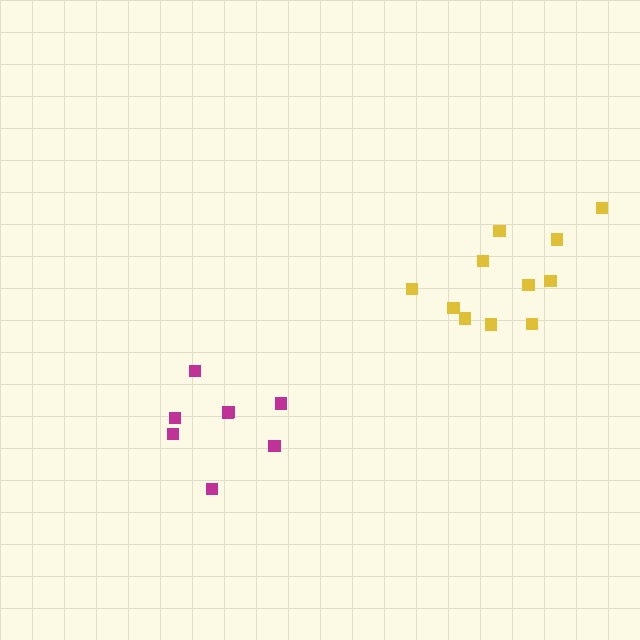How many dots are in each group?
Group 1: 11 dots, Group 2: 8 dots (19 total).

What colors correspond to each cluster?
The clusters are colored: yellow, magenta.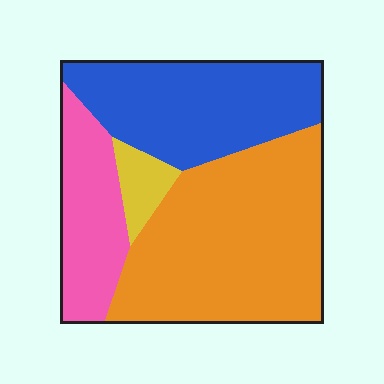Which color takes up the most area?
Orange, at roughly 45%.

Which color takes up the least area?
Yellow, at roughly 5%.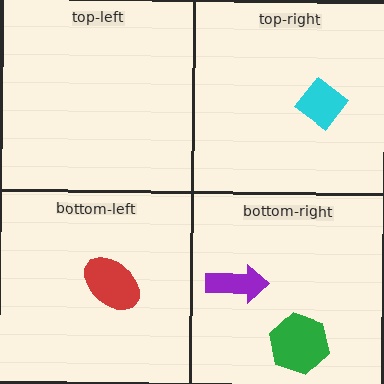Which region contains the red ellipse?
The bottom-left region.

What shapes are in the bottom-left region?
The red ellipse.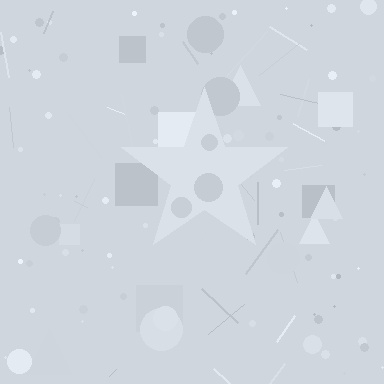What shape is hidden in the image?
A star is hidden in the image.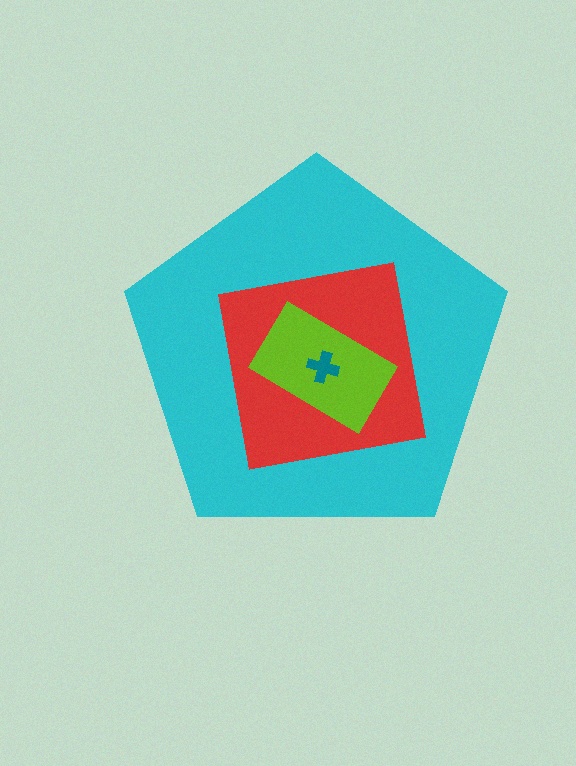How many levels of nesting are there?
4.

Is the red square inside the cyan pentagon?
Yes.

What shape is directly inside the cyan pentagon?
The red square.